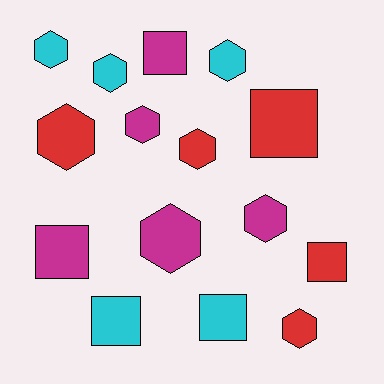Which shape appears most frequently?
Hexagon, with 9 objects.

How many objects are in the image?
There are 15 objects.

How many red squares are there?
There are 2 red squares.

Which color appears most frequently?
Cyan, with 5 objects.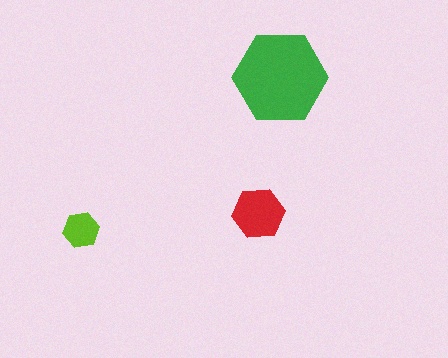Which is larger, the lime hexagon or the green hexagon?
The green one.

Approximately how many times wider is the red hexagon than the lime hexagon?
About 1.5 times wider.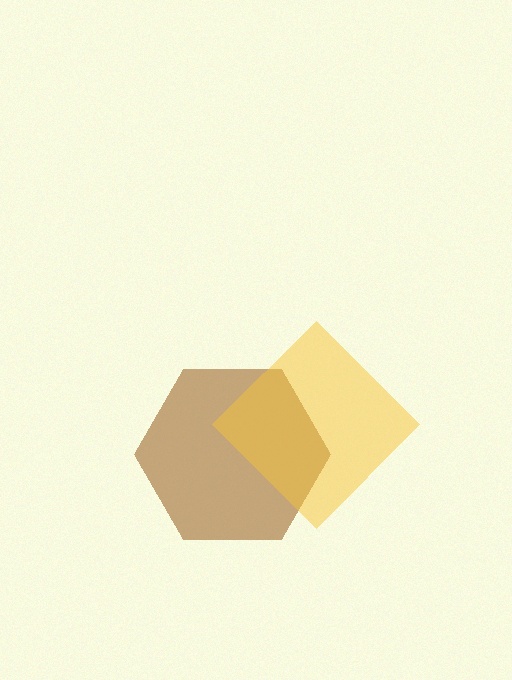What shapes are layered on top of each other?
The layered shapes are: a brown hexagon, a yellow diamond.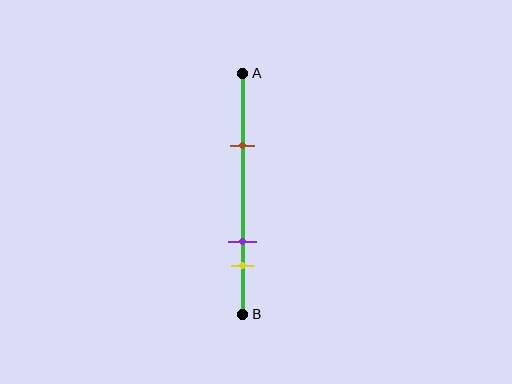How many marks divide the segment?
There are 3 marks dividing the segment.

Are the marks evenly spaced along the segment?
No, the marks are not evenly spaced.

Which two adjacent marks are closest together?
The purple and yellow marks are the closest adjacent pair.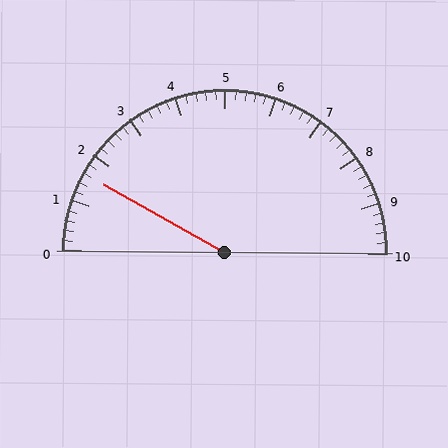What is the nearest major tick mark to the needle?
The nearest major tick mark is 2.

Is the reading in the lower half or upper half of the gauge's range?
The reading is in the lower half of the range (0 to 10).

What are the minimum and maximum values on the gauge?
The gauge ranges from 0 to 10.